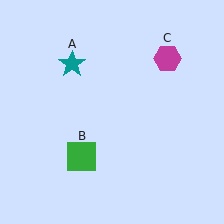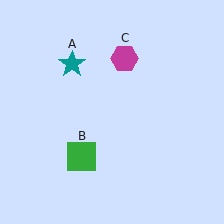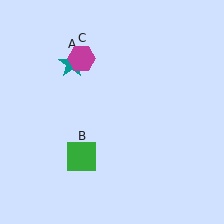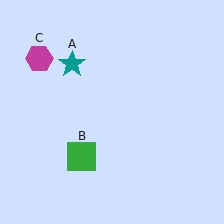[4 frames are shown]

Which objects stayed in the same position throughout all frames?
Teal star (object A) and green square (object B) remained stationary.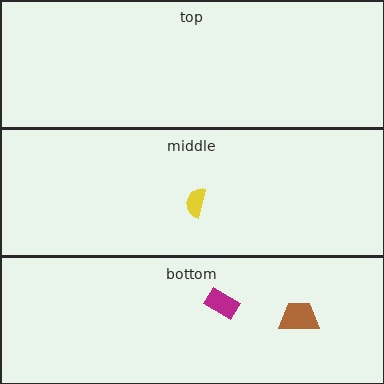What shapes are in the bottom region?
The magenta rectangle, the brown trapezoid.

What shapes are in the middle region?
The yellow semicircle.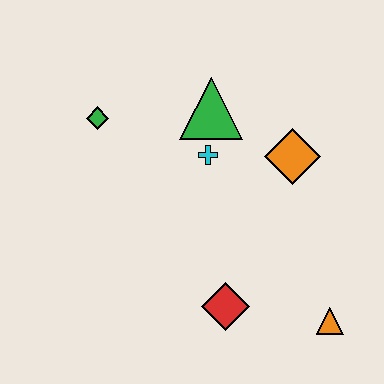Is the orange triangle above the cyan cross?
No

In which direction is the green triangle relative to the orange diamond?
The green triangle is to the left of the orange diamond.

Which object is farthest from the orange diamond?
The green diamond is farthest from the orange diamond.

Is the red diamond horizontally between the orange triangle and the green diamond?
Yes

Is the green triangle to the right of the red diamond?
No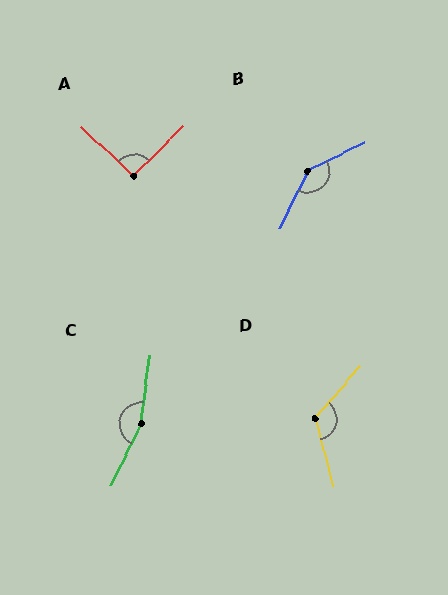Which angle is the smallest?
A, at approximately 91 degrees.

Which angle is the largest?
C, at approximately 162 degrees.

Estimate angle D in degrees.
Approximately 124 degrees.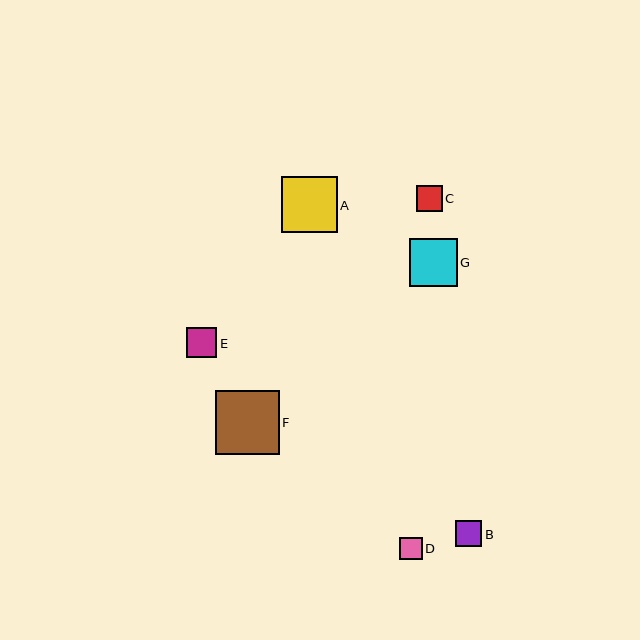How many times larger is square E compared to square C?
Square E is approximately 1.2 times the size of square C.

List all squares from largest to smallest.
From largest to smallest: F, A, G, E, B, C, D.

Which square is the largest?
Square F is the largest with a size of approximately 63 pixels.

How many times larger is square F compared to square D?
Square F is approximately 2.8 times the size of square D.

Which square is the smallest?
Square D is the smallest with a size of approximately 23 pixels.